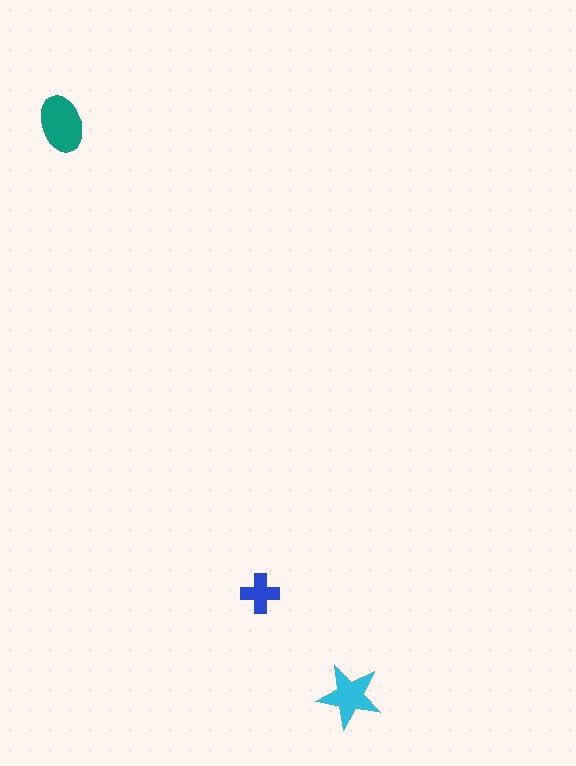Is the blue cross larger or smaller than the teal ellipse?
Smaller.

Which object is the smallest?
The blue cross.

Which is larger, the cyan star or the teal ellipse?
The teal ellipse.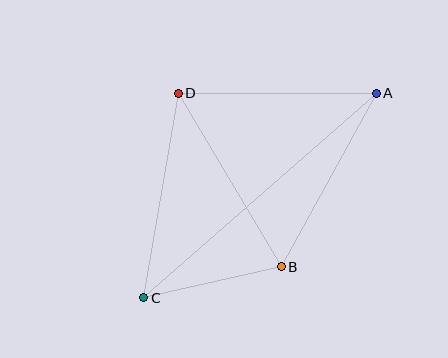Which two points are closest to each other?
Points B and C are closest to each other.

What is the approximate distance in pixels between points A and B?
The distance between A and B is approximately 198 pixels.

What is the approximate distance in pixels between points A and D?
The distance between A and D is approximately 198 pixels.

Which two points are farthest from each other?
Points A and C are farthest from each other.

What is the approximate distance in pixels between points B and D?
The distance between B and D is approximately 202 pixels.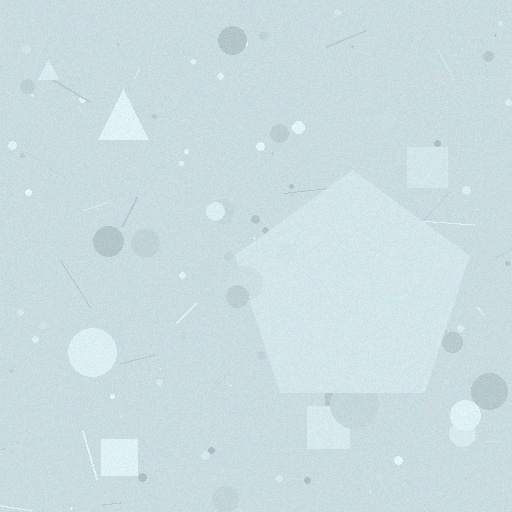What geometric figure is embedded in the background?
A pentagon is embedded in the background.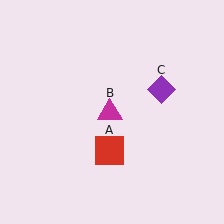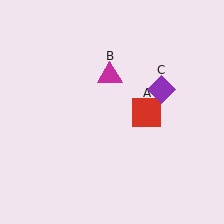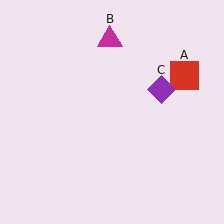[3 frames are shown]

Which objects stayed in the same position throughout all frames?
Purple diamond (object C) remained stationary.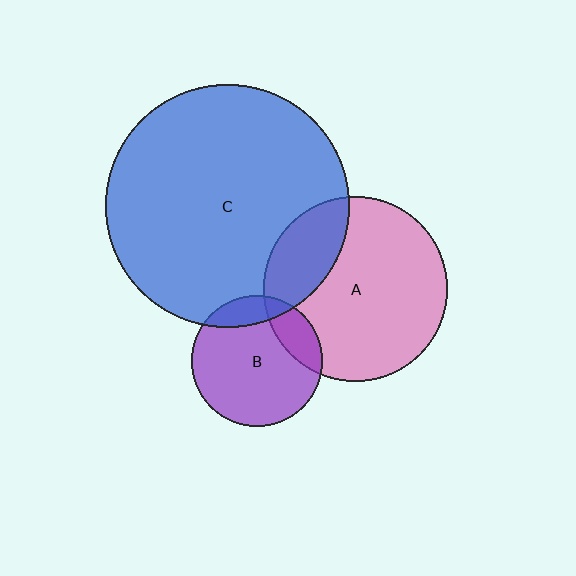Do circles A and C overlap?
Yes.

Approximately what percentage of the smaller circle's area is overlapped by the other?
Approximately 25%.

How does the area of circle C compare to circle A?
Approximately 1.7 times.